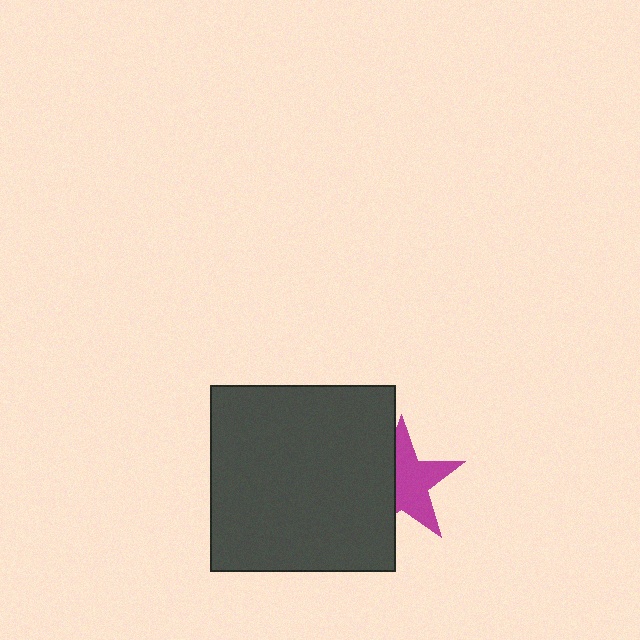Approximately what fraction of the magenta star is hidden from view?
Roughly 40% of the magenta star is hidden behind the dark gray square.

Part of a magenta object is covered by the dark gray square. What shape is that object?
It is a star.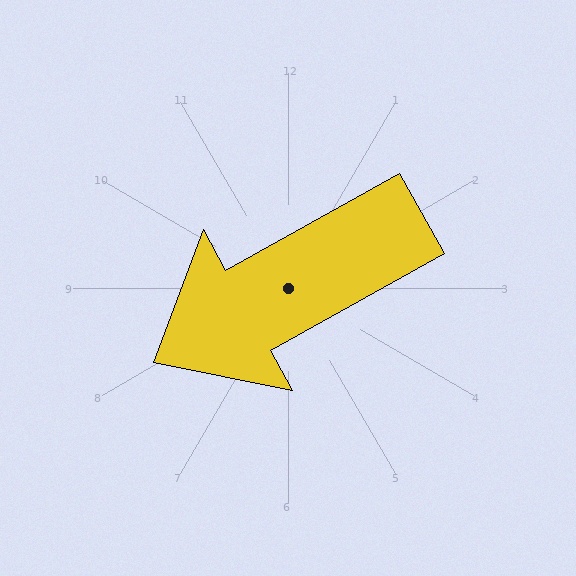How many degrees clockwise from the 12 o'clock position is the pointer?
Approximately 241 degrees.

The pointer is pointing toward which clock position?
Roughly 8 o'clock.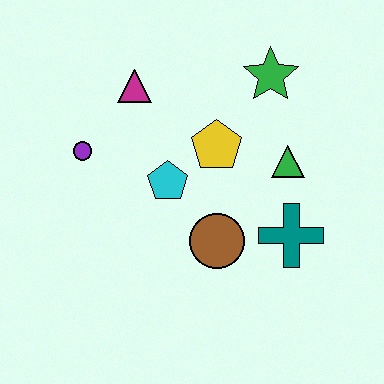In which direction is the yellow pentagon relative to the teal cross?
The yellow pentagon is above the teal cross.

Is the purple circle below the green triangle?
No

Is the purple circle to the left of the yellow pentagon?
Yes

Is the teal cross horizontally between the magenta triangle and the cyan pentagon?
No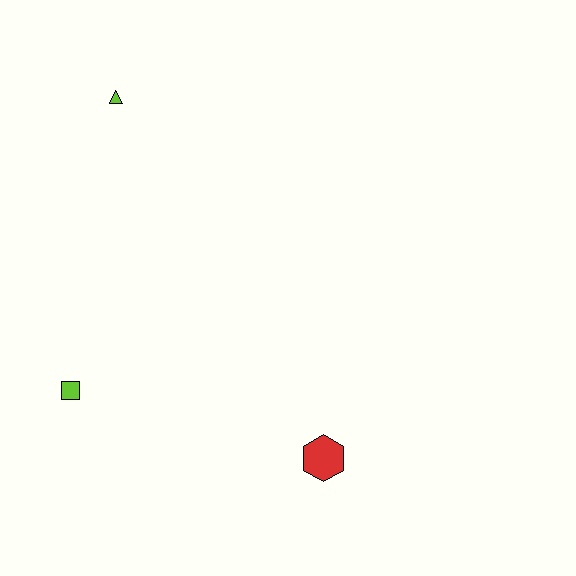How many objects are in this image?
There are 3 objects.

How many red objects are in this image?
There is 1 red object.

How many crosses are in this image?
There are no crosses.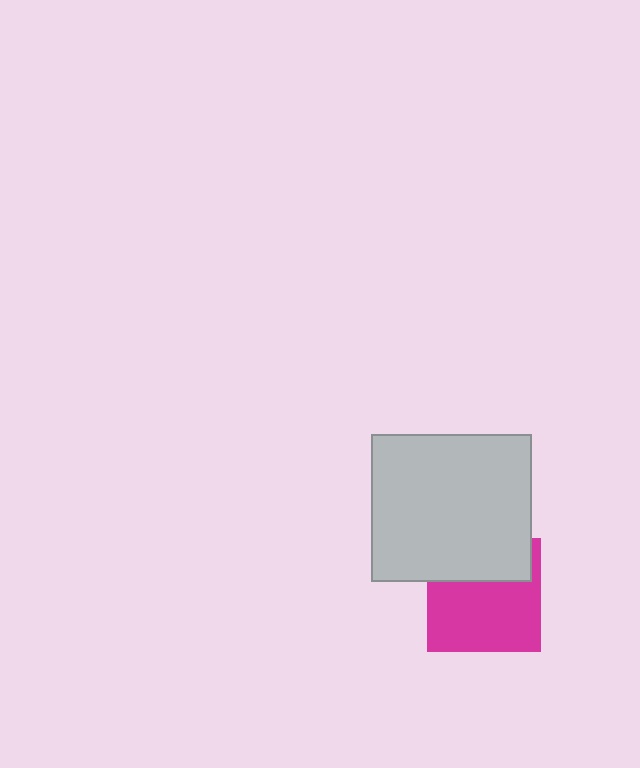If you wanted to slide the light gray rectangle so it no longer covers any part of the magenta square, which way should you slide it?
Slide it up — that is the most direct way to separate the two shapes.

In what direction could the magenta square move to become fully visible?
The magenta square could move down. That would shift it out from behind the light gray rectangle entirely.